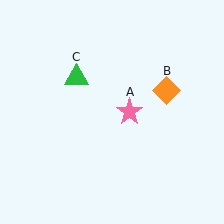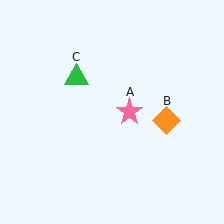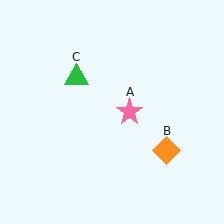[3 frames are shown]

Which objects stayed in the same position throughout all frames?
Pink star (object A) and green triangle (object C) remained stationary.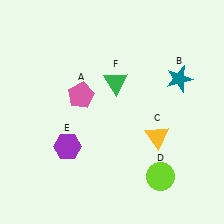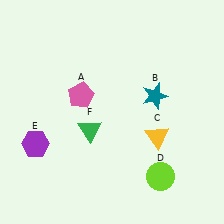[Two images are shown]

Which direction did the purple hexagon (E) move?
The purple hexagon (E) moved left.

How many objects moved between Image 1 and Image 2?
3 objects moved between the two images.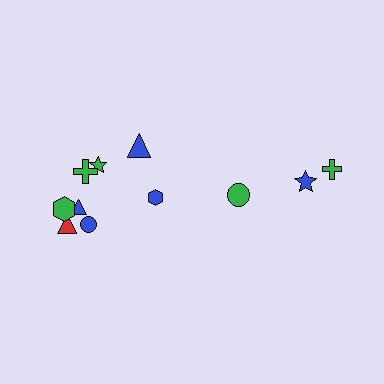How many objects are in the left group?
There are 8 objects.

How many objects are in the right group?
There are 3 objects.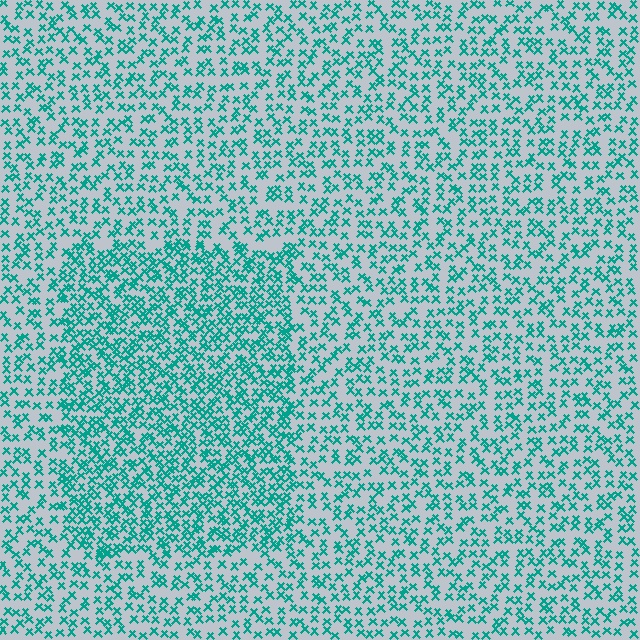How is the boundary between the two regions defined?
The boundary is defined by a change in element density (approximately 1.8x ratio). All elements are the same color, size, and shape.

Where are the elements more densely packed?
The elements are more densely packed inside the rectangle boundary.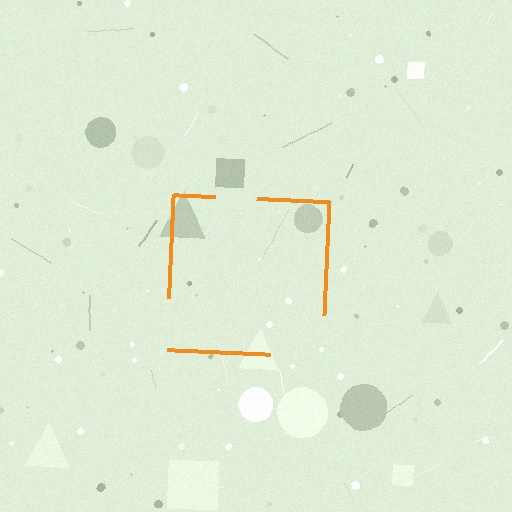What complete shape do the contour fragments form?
The contour fragments form a square.